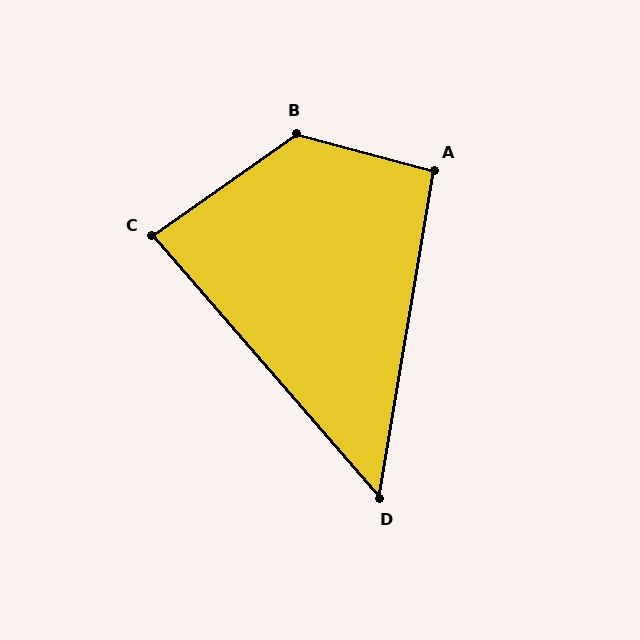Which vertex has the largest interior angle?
B, at approximately 130 degrees.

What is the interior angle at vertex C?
Approximately 84 degrees (acute).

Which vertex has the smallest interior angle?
D, at approximately 50 degrees.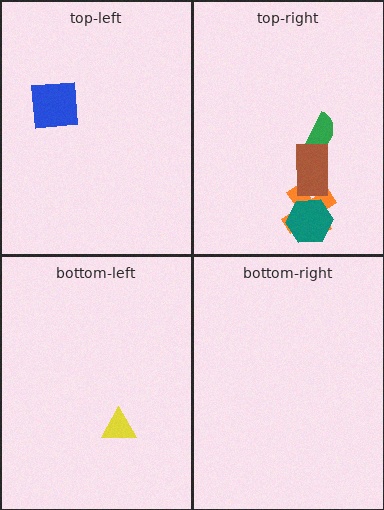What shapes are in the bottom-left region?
The yellow triangle.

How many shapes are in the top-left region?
1.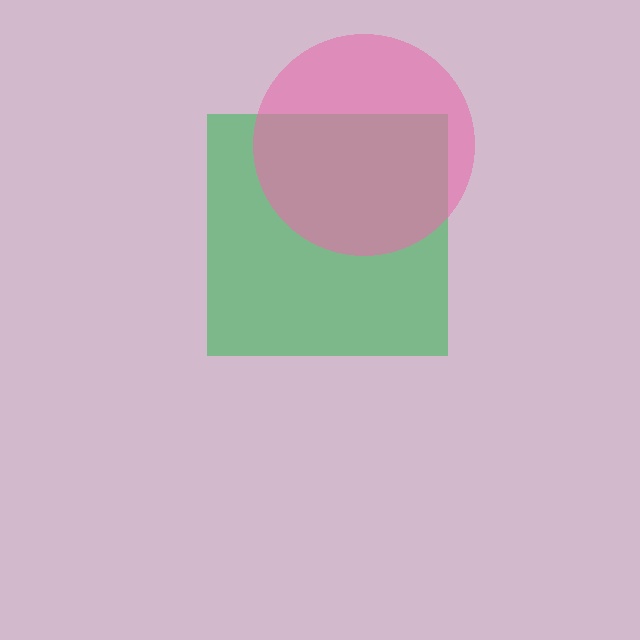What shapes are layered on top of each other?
The layered shapes are: a green square, a pink circle.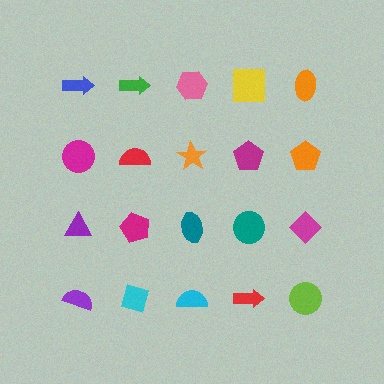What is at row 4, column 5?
A lime circle.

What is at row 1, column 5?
An orange ellipse.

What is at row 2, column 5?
An orange pentagon.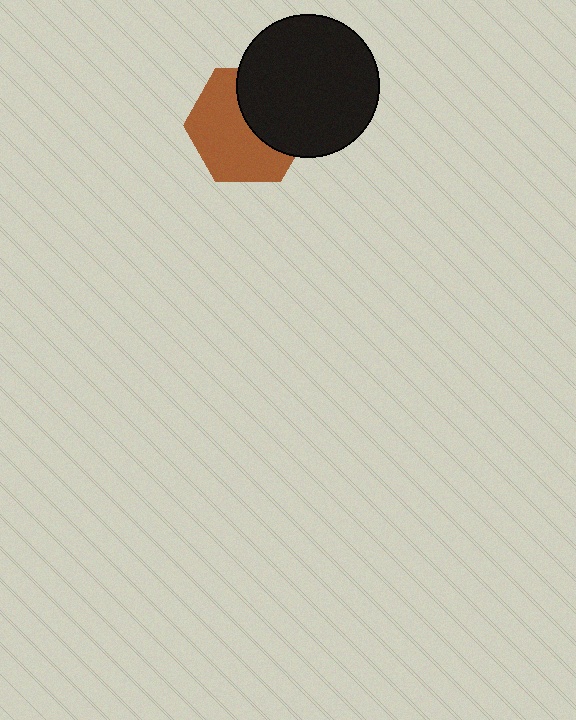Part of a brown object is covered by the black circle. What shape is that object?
It is a hexagon.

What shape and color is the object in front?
The object in front is a black circle.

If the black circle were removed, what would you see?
You would see the complete brown hexagon.